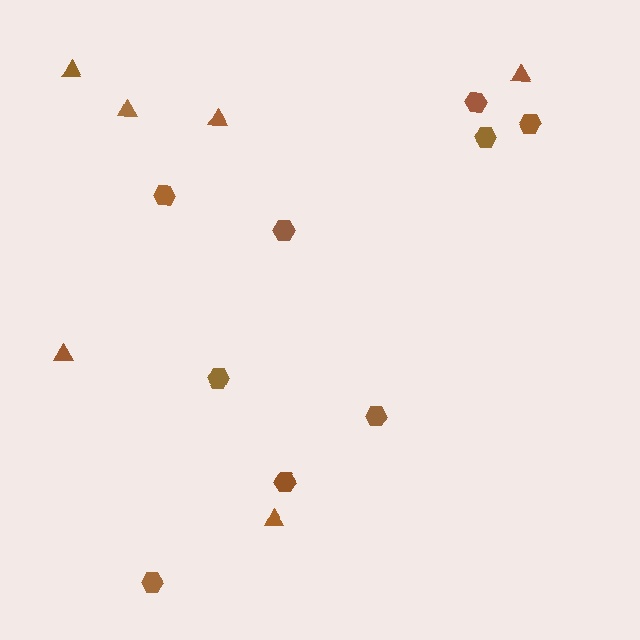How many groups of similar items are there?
There are 2 groups: one group of triangles (6) and one group of hexagons (9).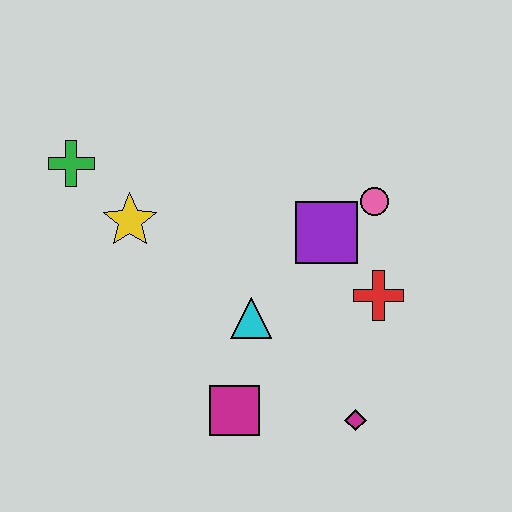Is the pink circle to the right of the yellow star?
Yes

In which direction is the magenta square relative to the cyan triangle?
The magenta square is below the cyan triangle.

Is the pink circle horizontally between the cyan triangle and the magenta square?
No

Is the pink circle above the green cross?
No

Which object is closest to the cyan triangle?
The magenta square is closest to the cyan triangle.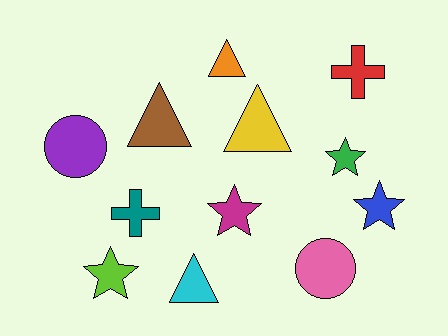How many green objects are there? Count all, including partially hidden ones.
There is 1 green object.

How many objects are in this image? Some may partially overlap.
There are 12 objects.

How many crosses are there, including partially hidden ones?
There are 2 crosses.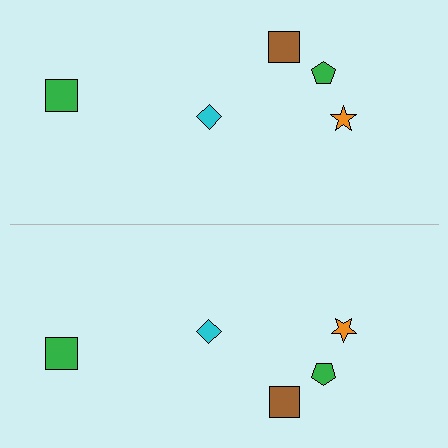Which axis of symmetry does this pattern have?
The pattern has a horizontal axis of symmetry running through the center of the image.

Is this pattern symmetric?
Yes, this pattern has bilateral (reflection) symmetry.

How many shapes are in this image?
There are 10 shapes in this image.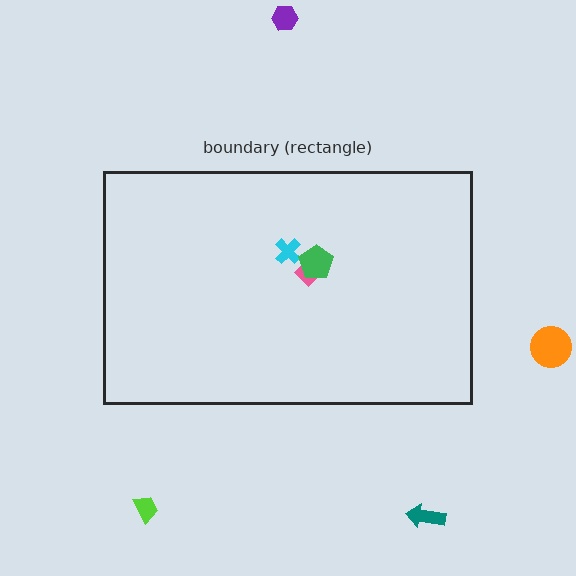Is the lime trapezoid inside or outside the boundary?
Outside.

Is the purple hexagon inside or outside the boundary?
Outside.